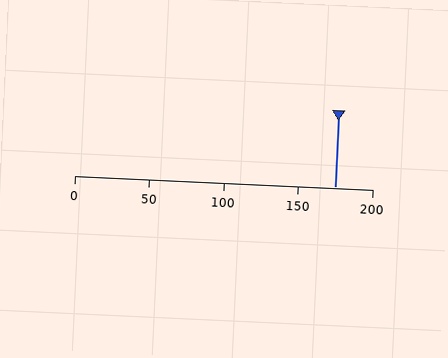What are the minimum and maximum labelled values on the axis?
The axis runs from 0 to 200.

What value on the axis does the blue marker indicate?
The marker indicates approximately 175.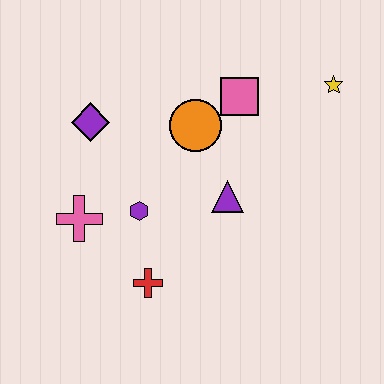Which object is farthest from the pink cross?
The yellow star is farthest from the pink cross.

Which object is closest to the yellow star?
The pink square is closest to the yellow star.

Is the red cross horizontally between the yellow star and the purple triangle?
No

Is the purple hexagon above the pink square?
No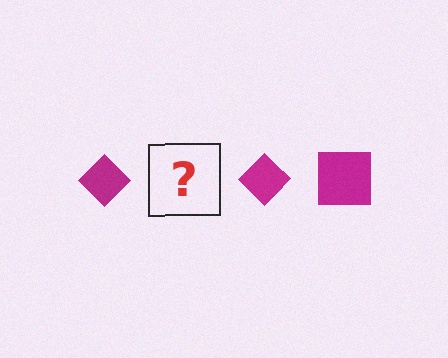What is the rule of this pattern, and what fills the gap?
The rule is that the pattern cycles through diamond, square shapes in magenta. The gap should be filled with a magenta square.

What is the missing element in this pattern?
The missing element is a magenta square.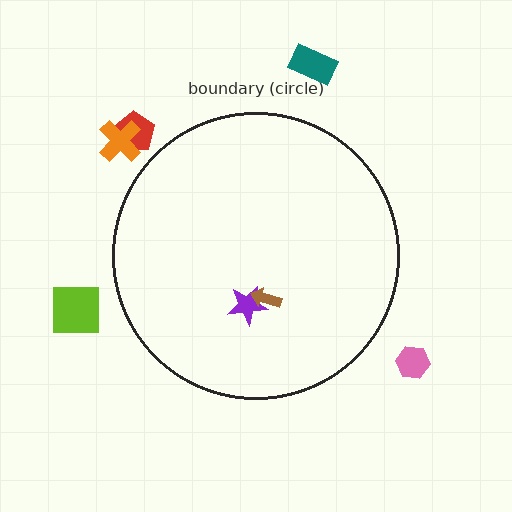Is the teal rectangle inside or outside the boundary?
Outside.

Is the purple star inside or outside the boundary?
Inside.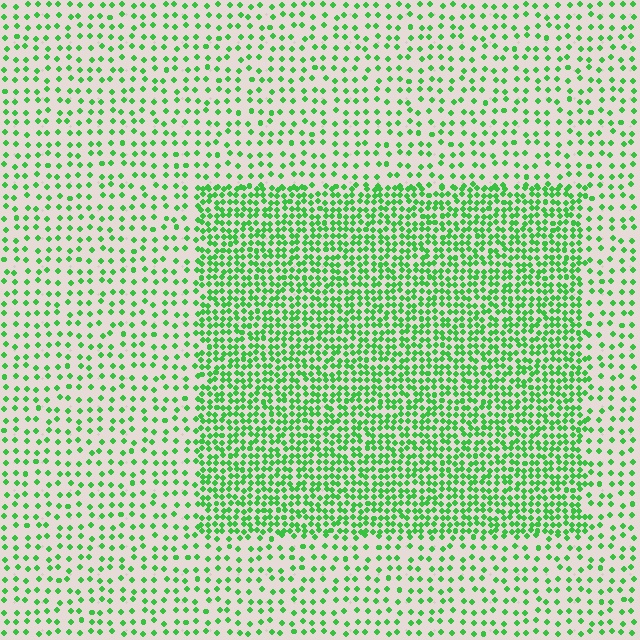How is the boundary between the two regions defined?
The boundary is defined by a change in element density (approximately 2.4x ratio). All elements are the same color, size, and shape.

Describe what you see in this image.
The image contains small green elements arranged at two different densities. A rectangle-shaped region is visible where the elements are more densely packed than the surrounding area.